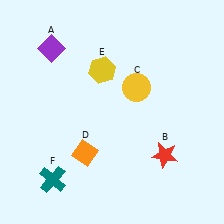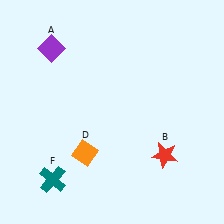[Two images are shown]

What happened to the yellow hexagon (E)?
The yellow hexagon (E) was removed in Image 2. It was in the top-left area of Image 1.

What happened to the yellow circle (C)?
The yellow circle (C) was removed in Image 2. It was in the top-right area of Image 1.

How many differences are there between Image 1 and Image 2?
There are 2 differences between the two images.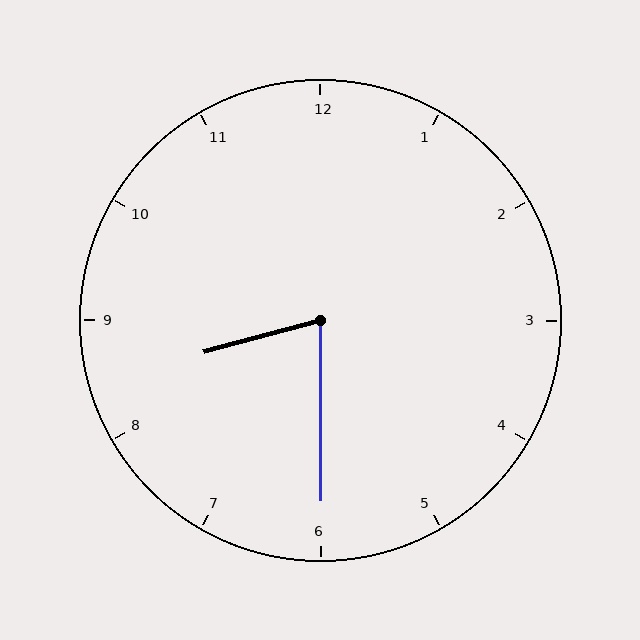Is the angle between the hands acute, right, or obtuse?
It is acute.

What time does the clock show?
8:30.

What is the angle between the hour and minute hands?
Approximately 75 degrees.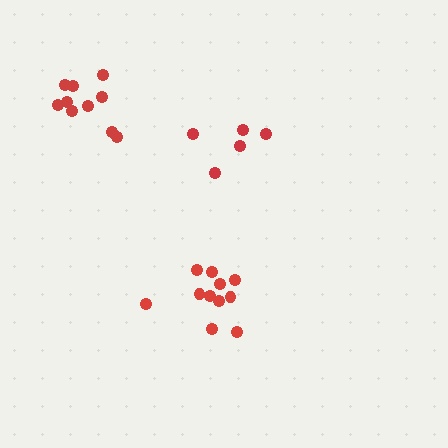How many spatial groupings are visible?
There are 3 spatial groupings.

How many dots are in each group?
Group 1: 11 dots, Group 2: 5 dots, Group 3: 10 dots (26 total).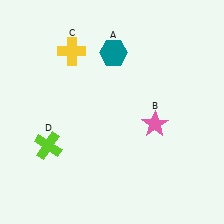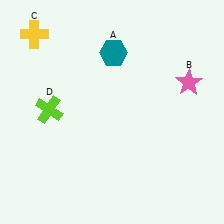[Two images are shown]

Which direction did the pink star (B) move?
The pink star (B) moved up.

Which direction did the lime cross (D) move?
The lime cross (D) moved up.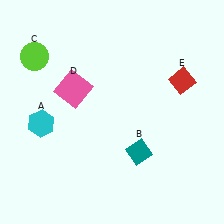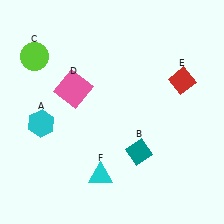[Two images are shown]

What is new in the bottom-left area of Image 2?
A cyan triangle (F) was added in the bottom-left area of Image 2.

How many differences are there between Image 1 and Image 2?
There is 1 difference between the two images.